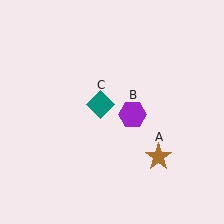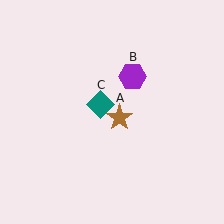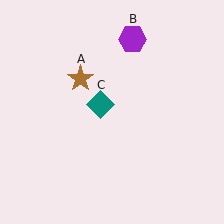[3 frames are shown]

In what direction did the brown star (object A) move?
The brown star (object A) moved up and to the left.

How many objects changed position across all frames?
2 objects changed position: brown star (object A), purple hexagon (object B).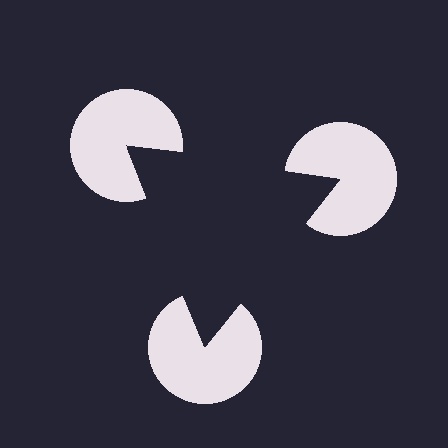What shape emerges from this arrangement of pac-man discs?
An illusory triangle — its edges are inferred from the aligned wedge cuts in the pac-man discs, not physically drawn.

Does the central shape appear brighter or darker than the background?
It typically appears slightly darker than the background, even though no actual brightness change is drawn.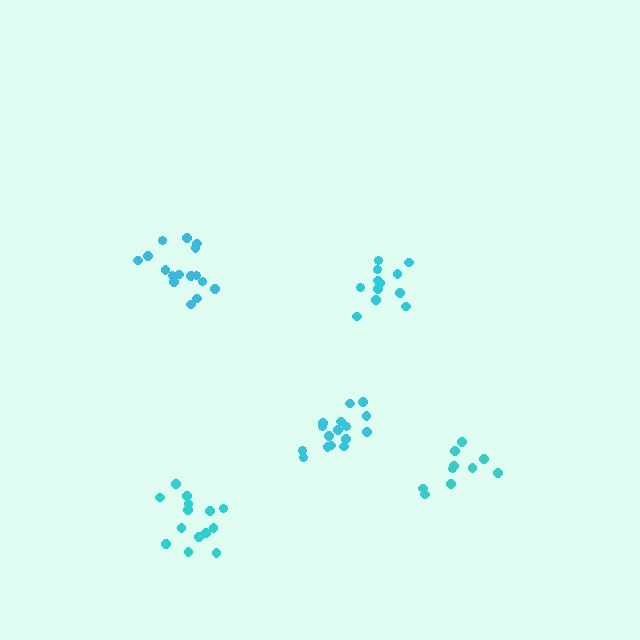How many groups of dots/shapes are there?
There are 5 groups.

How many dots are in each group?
Group 1: 10 dots, Group 2: 16 dots, Group 3: 14 dots, Group 4: 12 dots, Group 5: 16 dots (68 total).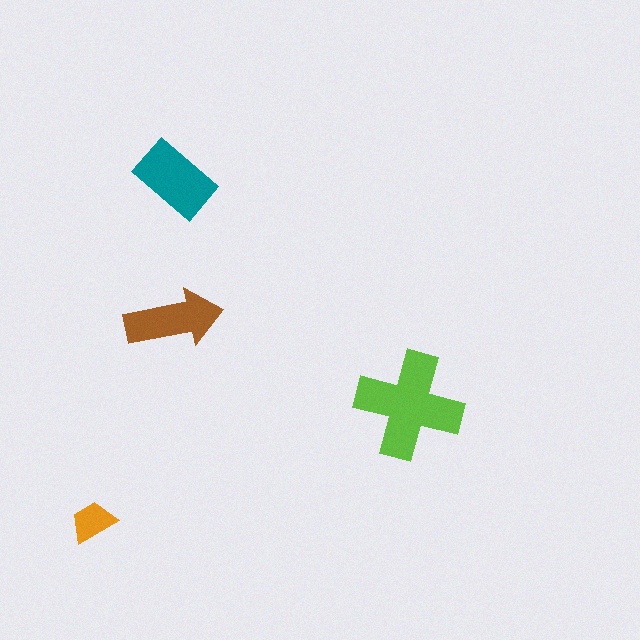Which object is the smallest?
The orange trapezoid.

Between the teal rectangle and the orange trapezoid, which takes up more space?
The teal rectangle.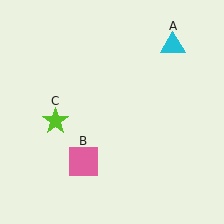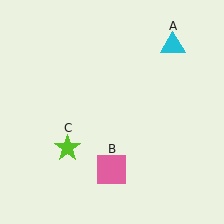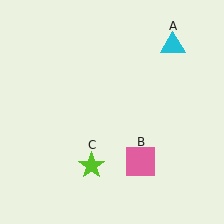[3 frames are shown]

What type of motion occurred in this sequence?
The pink square (object B), lime star (object C) rotated counterclockwise around the center of the scene.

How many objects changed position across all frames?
2 objects changed position: pink square (object B), lime star (object C).